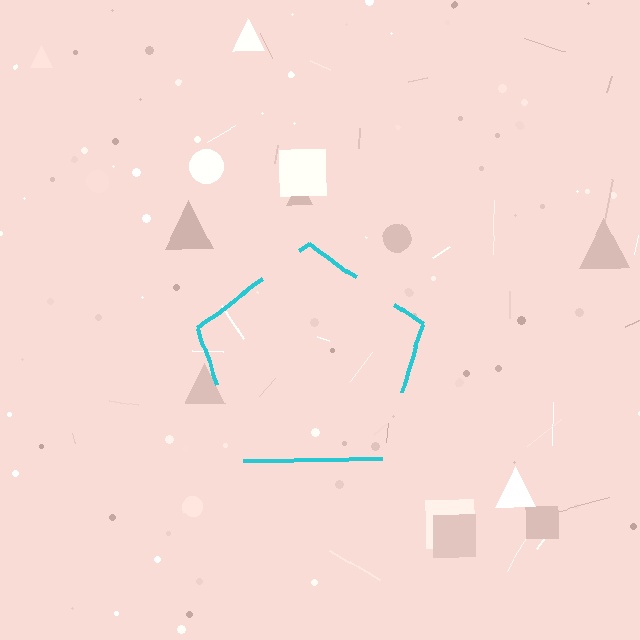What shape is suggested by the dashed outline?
The dashed outline suggests a pentagon.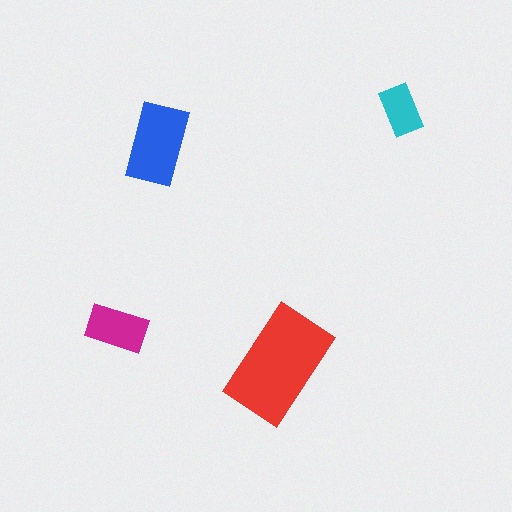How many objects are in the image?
There are 4 objects in the image.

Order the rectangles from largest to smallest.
the red one, the blue one, the magenta one, the cyan one.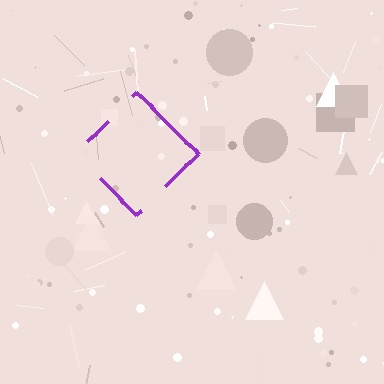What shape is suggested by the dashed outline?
The dashed outline suggests a diamond.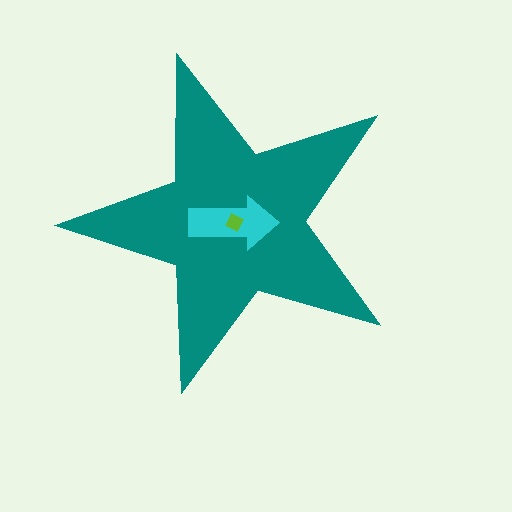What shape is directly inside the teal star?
The cyan arrow.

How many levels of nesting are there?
3.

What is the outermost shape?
The teal star.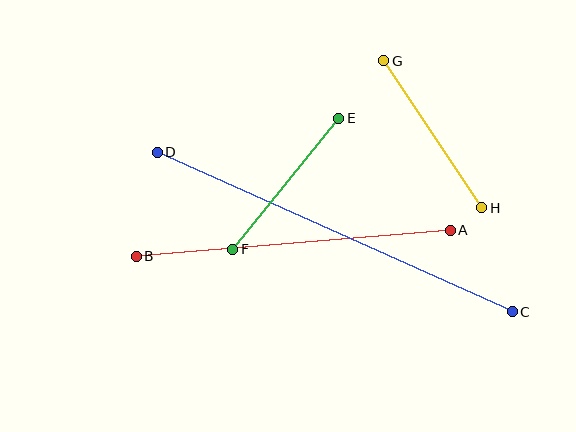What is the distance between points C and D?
The distance is approximately 389 pixels.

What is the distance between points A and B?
The distance is approximately 315 pixels.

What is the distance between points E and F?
The distance is approximately 168 pixels.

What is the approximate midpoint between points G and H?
The midpoint is at approximately (433, 134) pixels.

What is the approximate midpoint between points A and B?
The midpoint is at approximately (293, 243) pixels.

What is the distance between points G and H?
The distance is approximately 177 pixels.